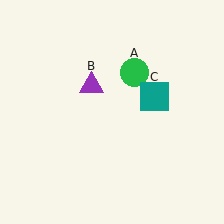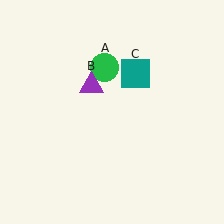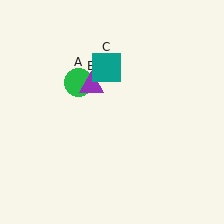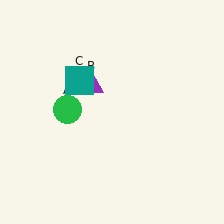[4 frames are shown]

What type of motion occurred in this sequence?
The green circle (object A), teal square (object C) rotated counterclockwise around the center of the scene.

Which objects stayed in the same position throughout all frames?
Purple triangle (object B) remained stationary.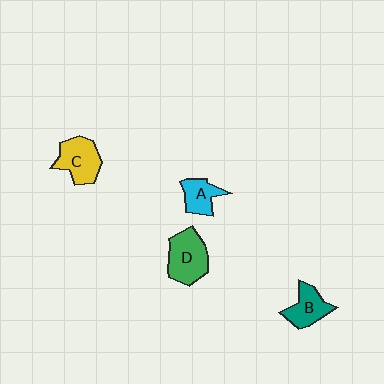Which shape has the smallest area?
Shape A (cyan).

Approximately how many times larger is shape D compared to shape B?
Approximately 1.4 times.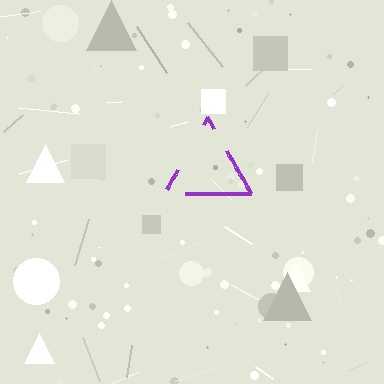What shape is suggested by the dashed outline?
The dashed outline suggests a triangle.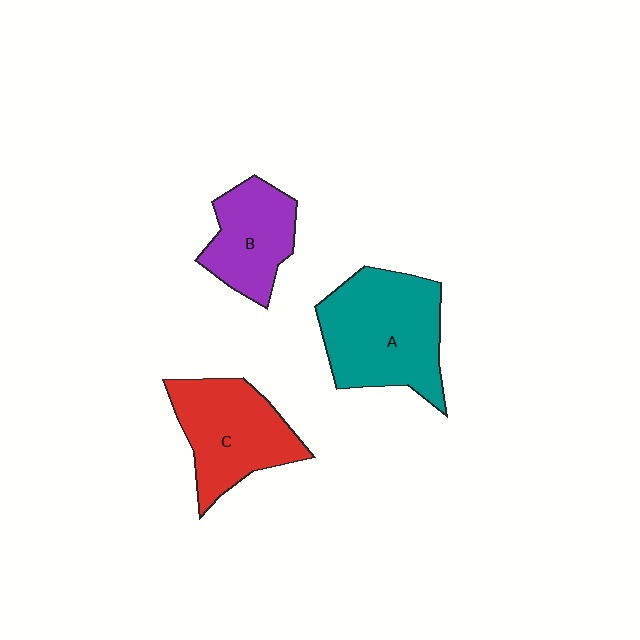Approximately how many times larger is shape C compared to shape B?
Approximately 1.3 times.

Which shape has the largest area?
Shape A (teal).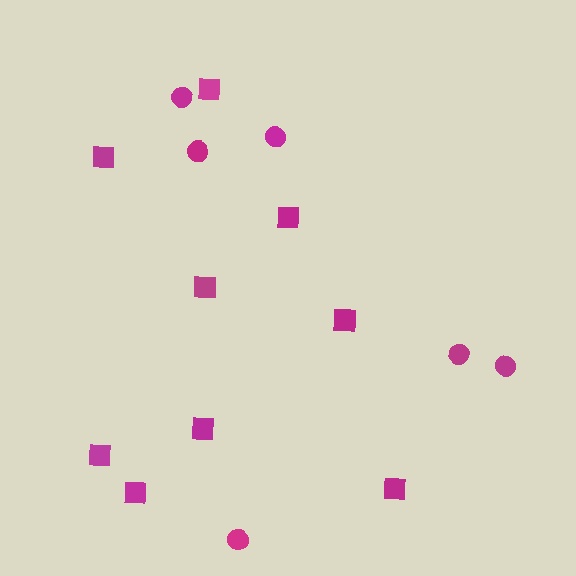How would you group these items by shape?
There are 2 groups: one group of circles (6) and one group of squares (9).